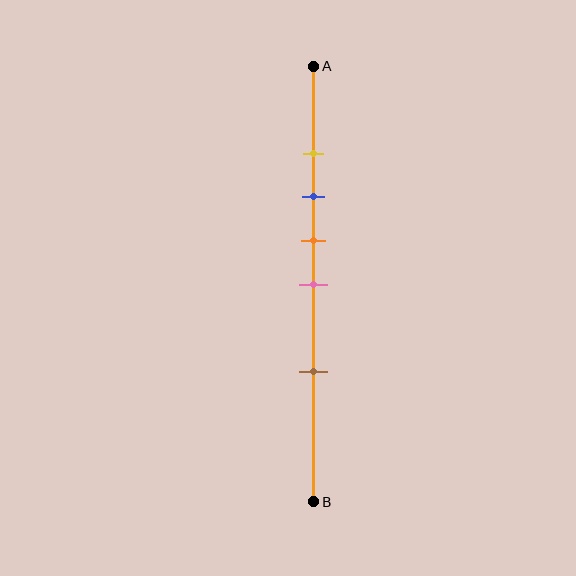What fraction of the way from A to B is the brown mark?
The brown mark is approximately 70% (0.7) of the way from A to B.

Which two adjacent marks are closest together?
The yellow and blue marks are the closest adjacent pair.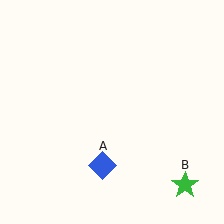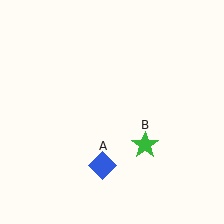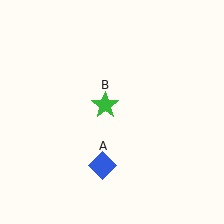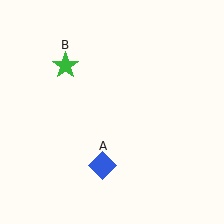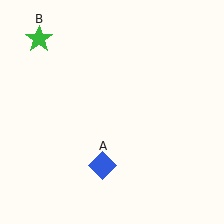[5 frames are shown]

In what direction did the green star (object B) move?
The green star (object B) moved up and to the left.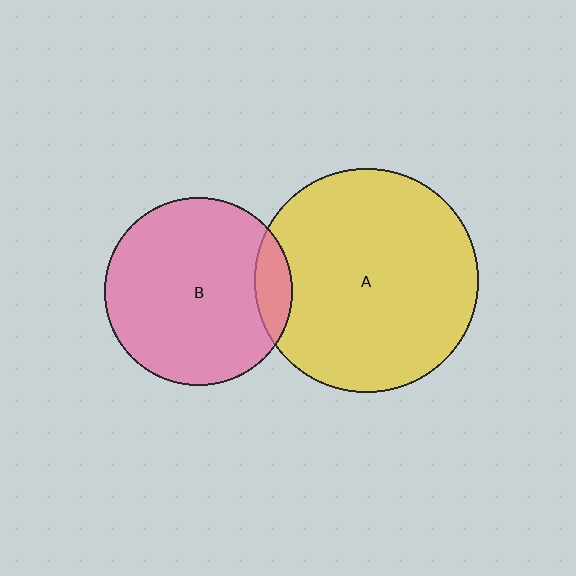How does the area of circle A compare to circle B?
Approximately 1.4 times.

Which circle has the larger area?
Circle A (yellow).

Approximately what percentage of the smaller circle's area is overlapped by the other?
Approximately 10%.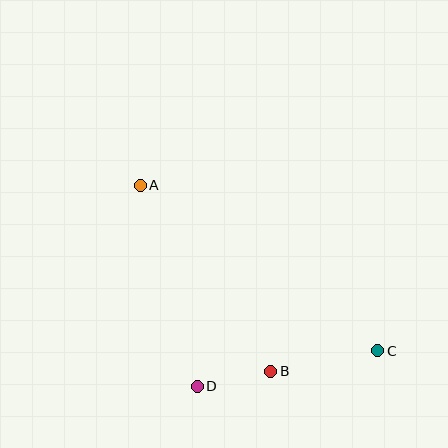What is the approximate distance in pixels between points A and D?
The distance between A and D is approximately 209 pixels.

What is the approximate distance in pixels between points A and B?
The distance between A and B is approximately 227 pixels.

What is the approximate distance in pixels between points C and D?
The distance between C and D is approximately 184 pixels.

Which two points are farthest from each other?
Points A and C are farthest from each other.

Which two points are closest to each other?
Points B and D are closest to each other.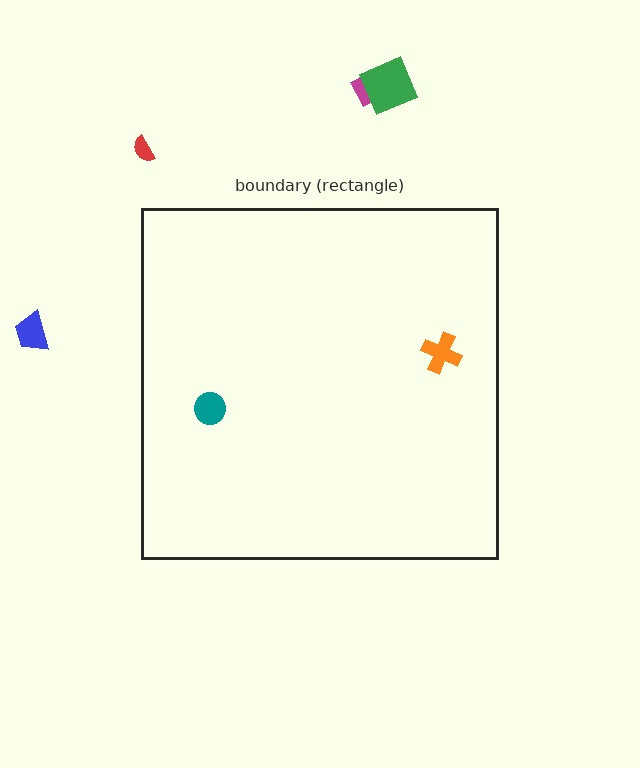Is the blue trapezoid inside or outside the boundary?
Outside.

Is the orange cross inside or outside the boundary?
Inside.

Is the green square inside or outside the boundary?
Outside.